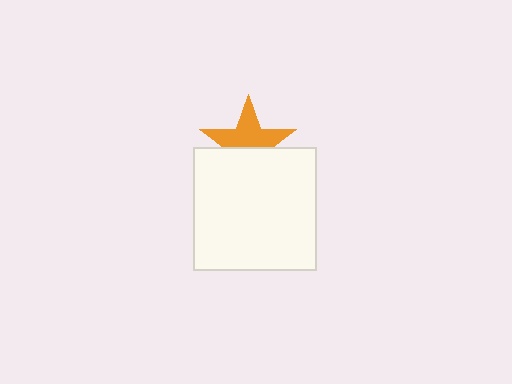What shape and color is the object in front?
The object in front is a white square.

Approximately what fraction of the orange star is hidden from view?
Roughly 42% of the orange star is hidden behind the white square.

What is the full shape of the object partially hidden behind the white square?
The partially hidden object is an orange star.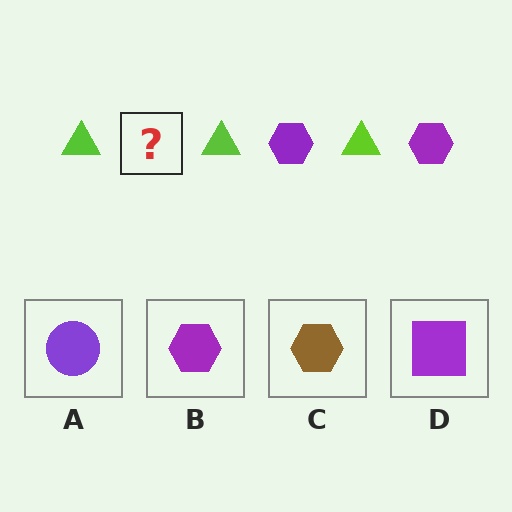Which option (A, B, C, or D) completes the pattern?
B.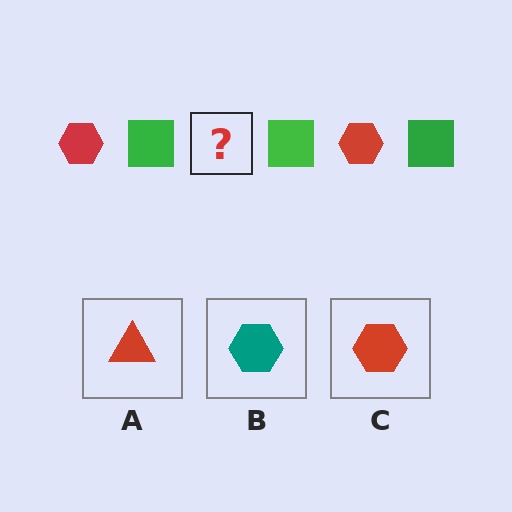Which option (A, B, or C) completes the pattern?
C.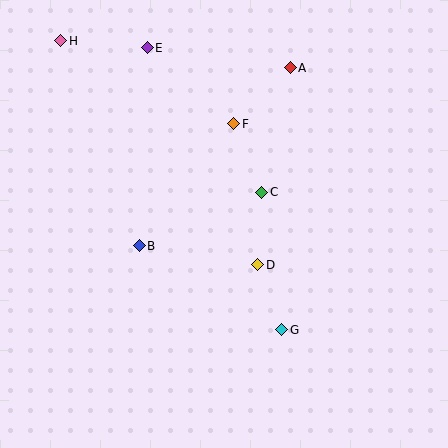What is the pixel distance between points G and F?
The distance between G and F is 211 pixels.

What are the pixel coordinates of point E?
Point E is at (147, 48).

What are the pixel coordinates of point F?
Point F is at (234, 124).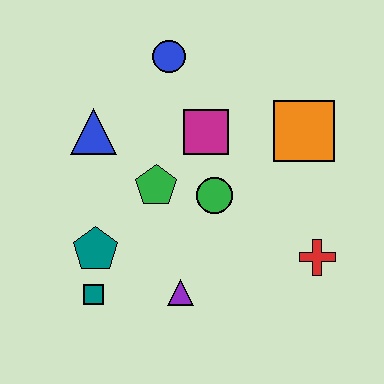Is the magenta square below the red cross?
No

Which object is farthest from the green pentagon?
The red cross is farthest from the green pentagon.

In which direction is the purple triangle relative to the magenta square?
The purple triangle is below the magenta square.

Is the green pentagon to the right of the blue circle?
No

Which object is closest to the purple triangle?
The teal square is closest to the purple triangle.